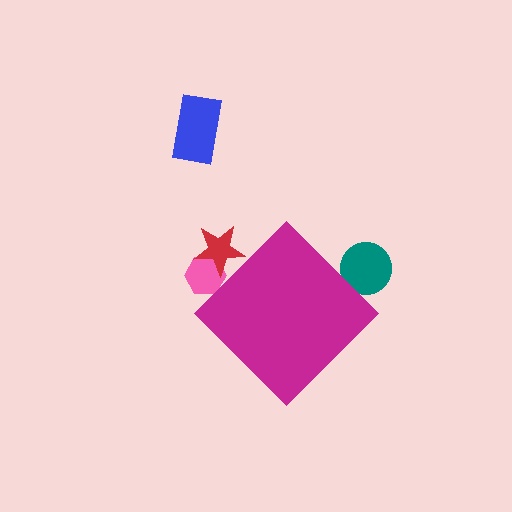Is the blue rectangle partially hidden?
No, the blue rectangle is fully visible.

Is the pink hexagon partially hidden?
Yes, the pink hexagon is partially hidden behind the magenta diamond.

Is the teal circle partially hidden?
Yes, the teal circle is partially hidden behind the magenta diamond.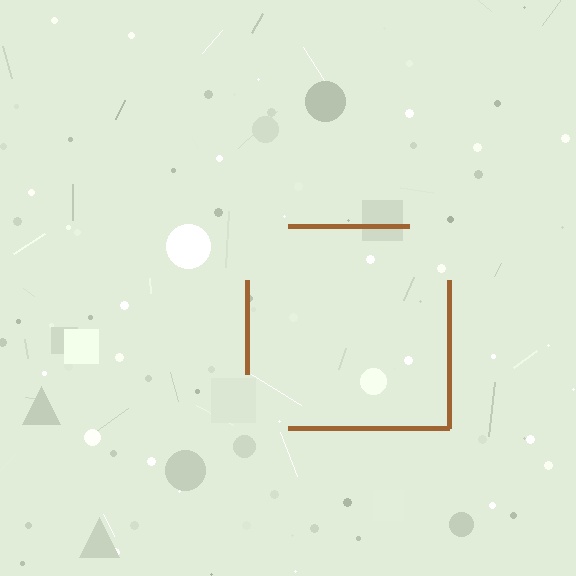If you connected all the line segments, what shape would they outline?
They would outline a square.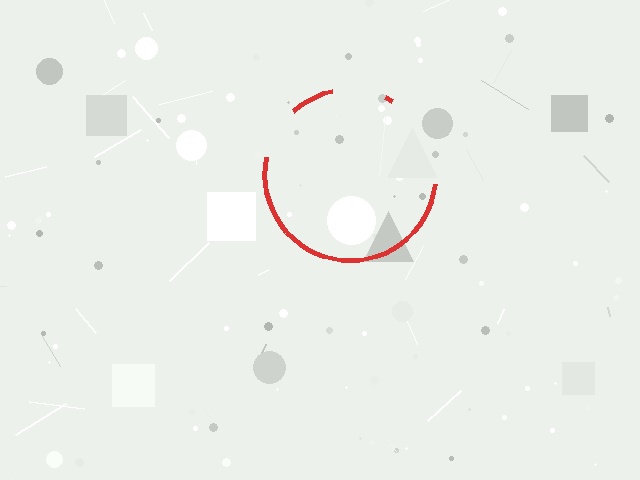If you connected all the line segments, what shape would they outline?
They would outline a circle.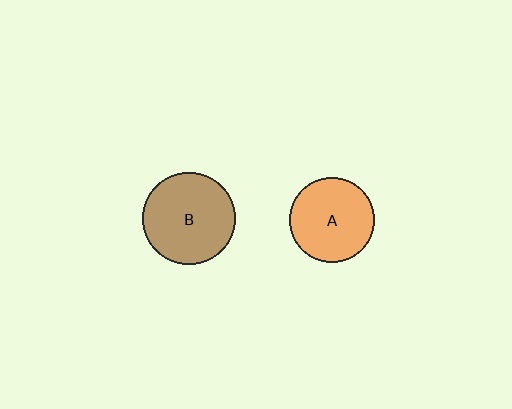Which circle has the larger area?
Circle B (brown).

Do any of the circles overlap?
No, none of the circles overlap.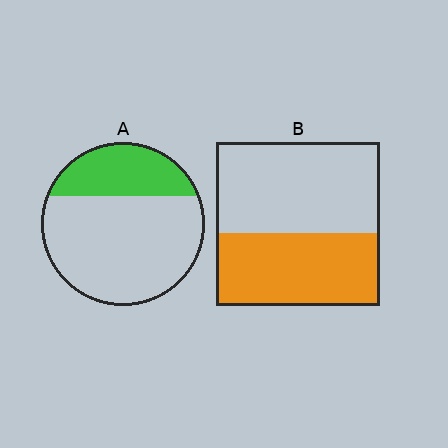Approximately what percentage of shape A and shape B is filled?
A is approximately 30% and B is approximately 45%.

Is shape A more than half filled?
No.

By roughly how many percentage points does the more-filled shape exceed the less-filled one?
By roughly 15 percentage points (B over A).